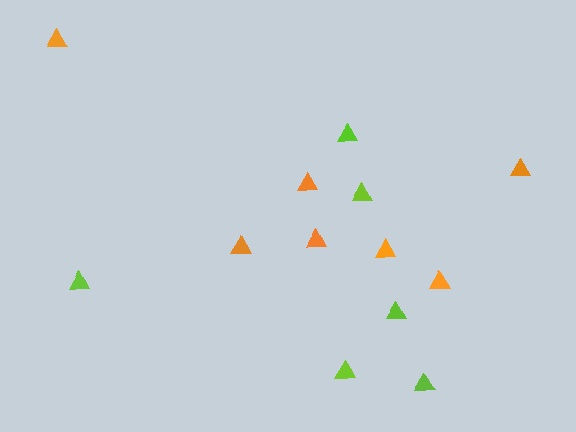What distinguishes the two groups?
There are 2 groups: one group of orange triangles (7) and one group of lime triangles (6).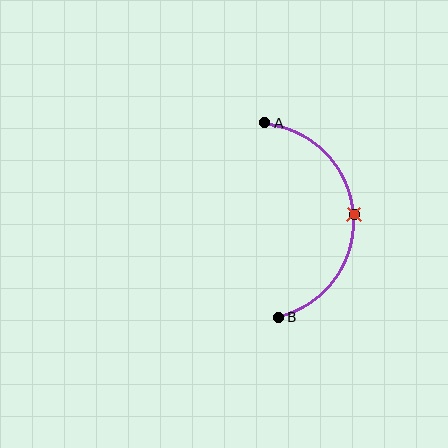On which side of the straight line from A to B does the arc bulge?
The arc bulges to the right of the straight line connecting A and B.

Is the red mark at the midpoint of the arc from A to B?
Yes. The red mark lies on the arc at equal arc-length from both A and B — it is the arc midpoint.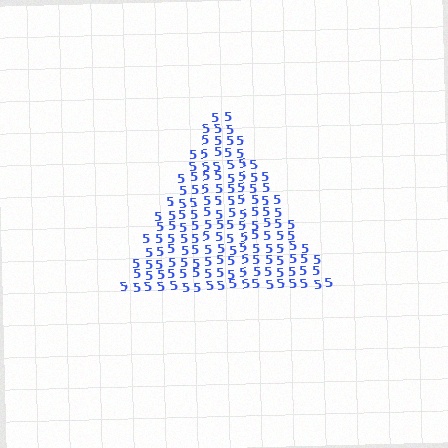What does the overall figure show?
The overall figure shows a triangle.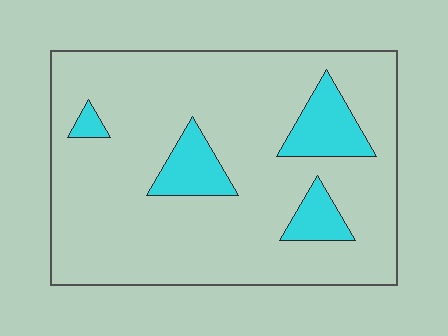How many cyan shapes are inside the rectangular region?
4.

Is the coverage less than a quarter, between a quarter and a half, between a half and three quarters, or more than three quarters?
Less than a quarter.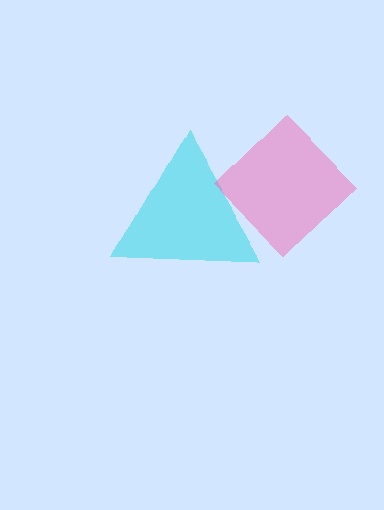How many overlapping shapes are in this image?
There are 2 overlapping shapes in the image.